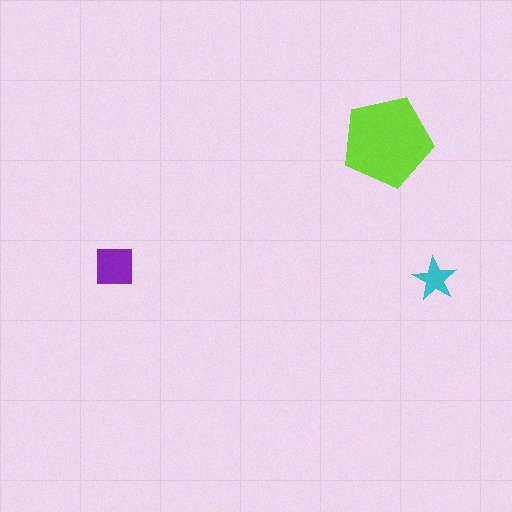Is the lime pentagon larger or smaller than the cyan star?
Larger.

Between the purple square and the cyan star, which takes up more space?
The purple square.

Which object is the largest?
The lime pentagon.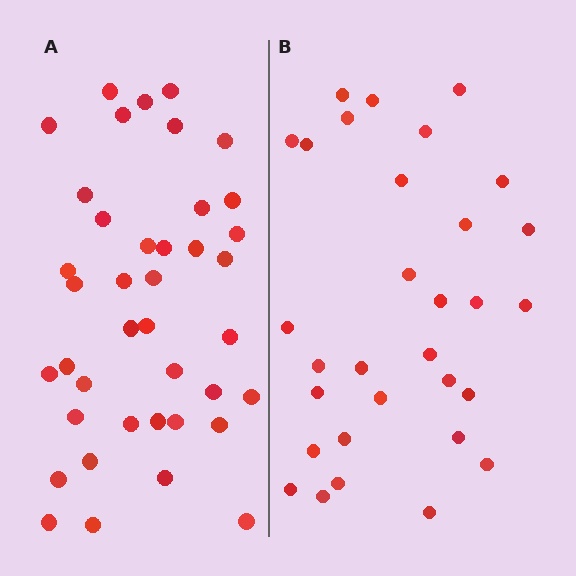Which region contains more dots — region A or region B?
Region A (the left region) has more dots.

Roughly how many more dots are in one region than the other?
Region A has roughly 8 or so more dots than region B.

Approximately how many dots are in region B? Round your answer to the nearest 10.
About 30 dots. (The exact count is 31, which rounds to 30.)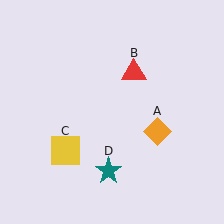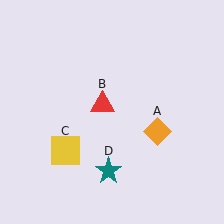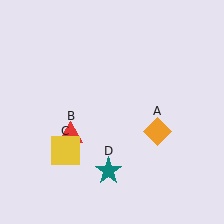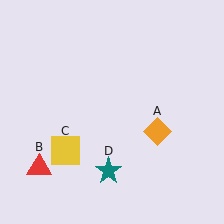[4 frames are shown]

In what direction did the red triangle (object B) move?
The red triangle (object B) moved down and to the left.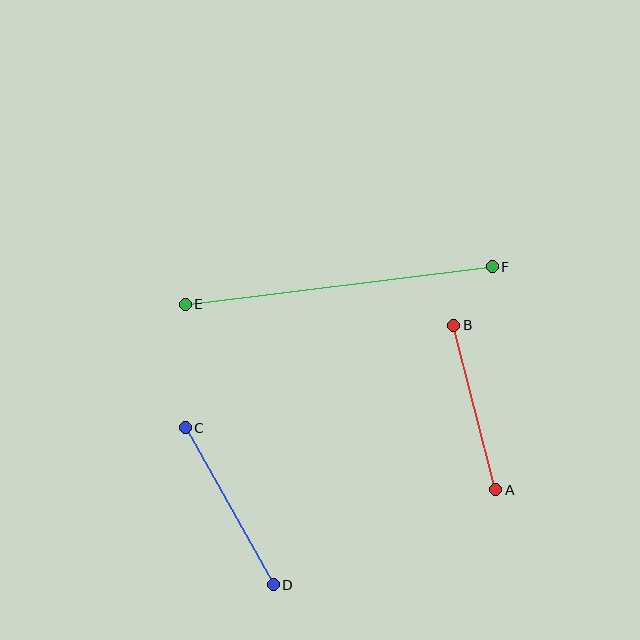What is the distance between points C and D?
The distance is approximately 180 pixels.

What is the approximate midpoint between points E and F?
The midpoint is at approximately (339, 286) pixels.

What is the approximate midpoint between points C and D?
The midpoint is at approximately (229, 506) pixels.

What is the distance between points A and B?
The distance is approximately 170 pixels.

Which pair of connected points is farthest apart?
Points E and F are farthest apart.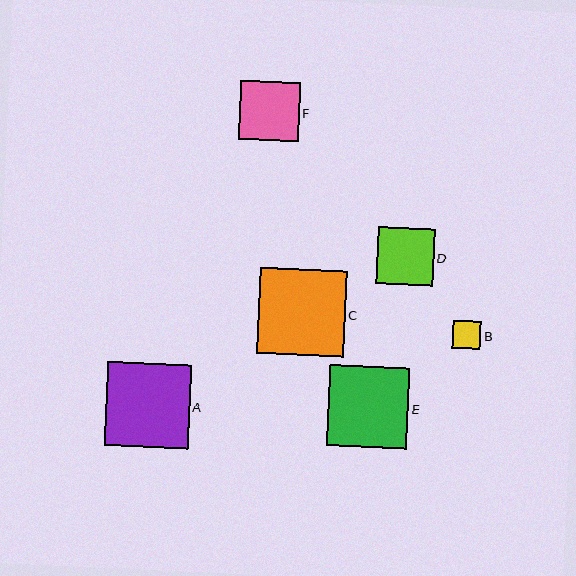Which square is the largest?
Square C is the largest with a size of approximately 86 pixels.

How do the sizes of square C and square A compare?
Square C and square A are approximately the same size.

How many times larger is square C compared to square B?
Square C is approximately 3.1 times the size of square B.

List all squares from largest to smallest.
From largest to smallest: C, A, E, F, D, B.